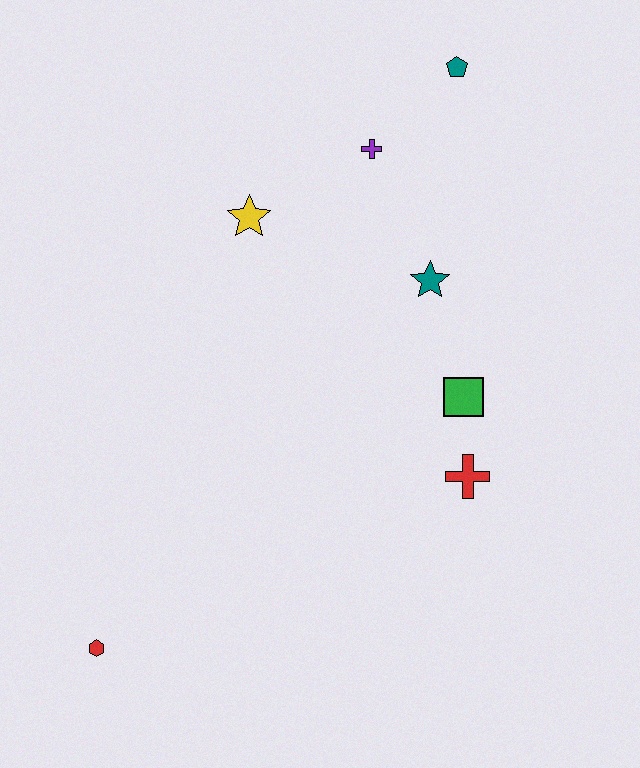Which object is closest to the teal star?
The green square is closest to the teal star.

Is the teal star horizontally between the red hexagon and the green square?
Yes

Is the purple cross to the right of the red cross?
No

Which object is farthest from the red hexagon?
The teal pentagon is farthest from the red hexagon.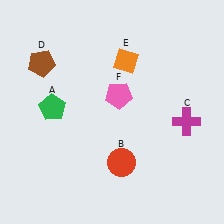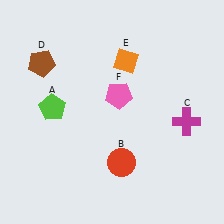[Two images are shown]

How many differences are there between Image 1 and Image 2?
There is 1 difference between the two images.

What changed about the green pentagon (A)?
In Image 1, A is green. In Image 2, it changed to lime.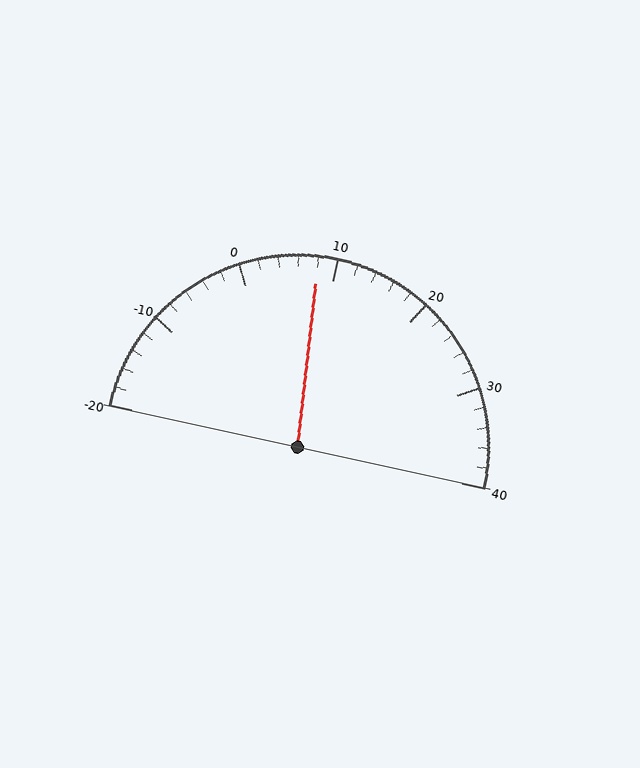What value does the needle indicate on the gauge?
The needle indicates approximately 8.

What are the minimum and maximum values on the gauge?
The gauge ranges from -20 to 40.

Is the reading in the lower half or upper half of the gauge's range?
The reading is in the lower half of the range (-20 to 40).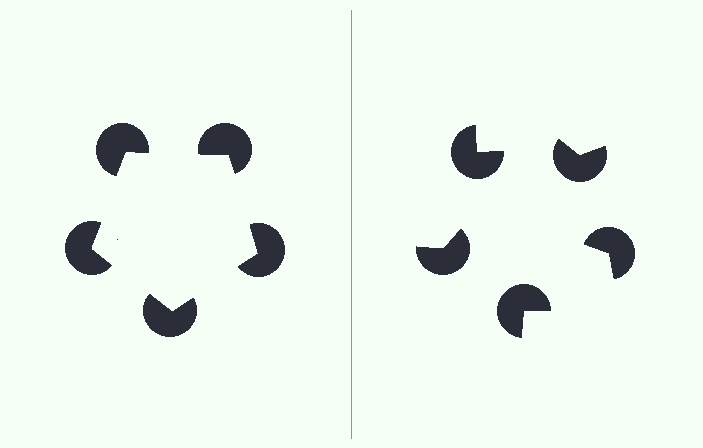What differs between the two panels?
The pac-man discs are positioned identically on both sides; only the wedge orientations differ. On the left they align to a pentagon; on the right they are misaligned.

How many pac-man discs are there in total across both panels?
10 — 5 on each side.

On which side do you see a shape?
An illusory pentagon appears on the left side. On the right side the wedge cuts are rotated, so no coherent shape forms.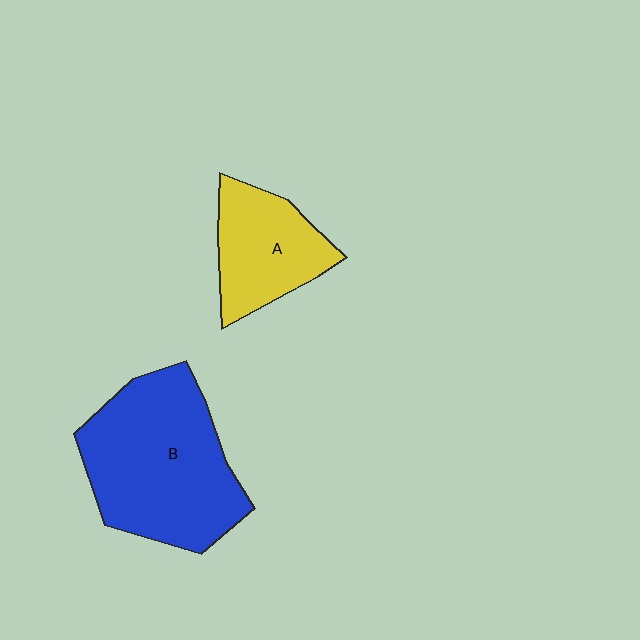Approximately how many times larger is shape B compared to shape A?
Approximately 1.9 times.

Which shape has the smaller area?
Shape A (yellow).